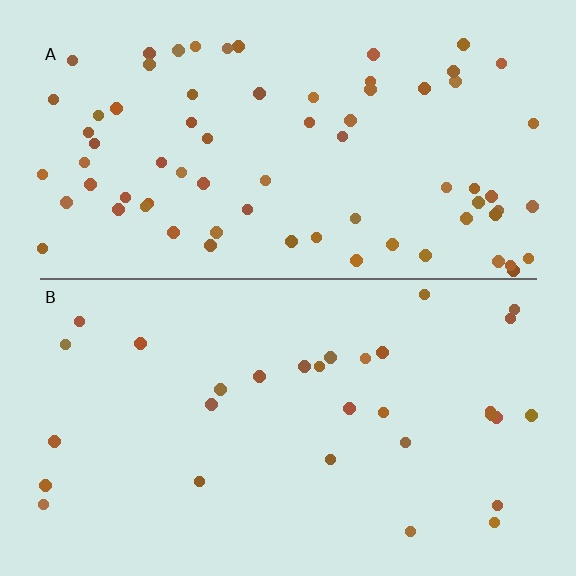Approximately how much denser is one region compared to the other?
Approximately 2.4× — region A over region B.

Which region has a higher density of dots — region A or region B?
A (the top).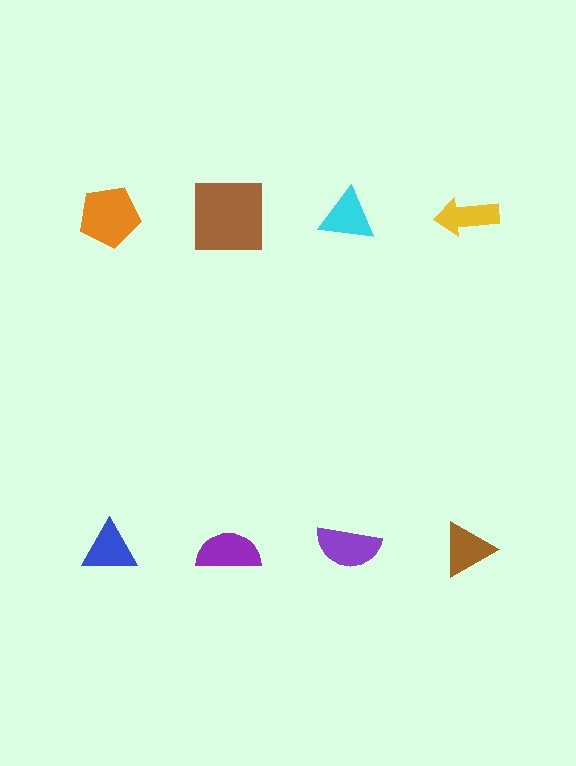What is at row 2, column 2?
A purple semicircle.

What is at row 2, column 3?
A purple semicircle.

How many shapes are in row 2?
4 shapes.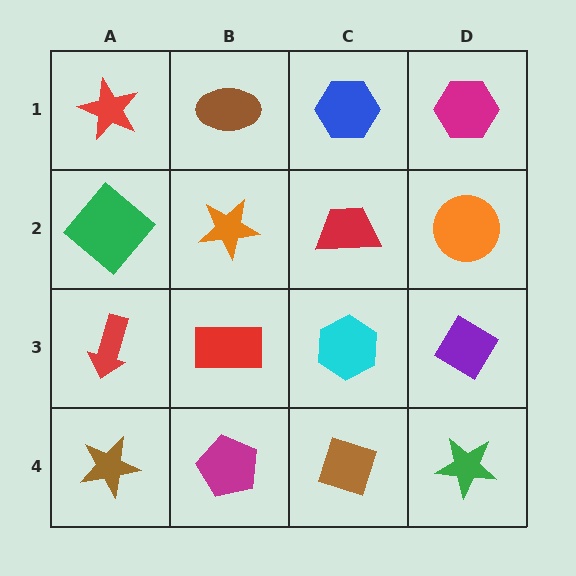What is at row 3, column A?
A red arrow.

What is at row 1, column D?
A magenta hexagon.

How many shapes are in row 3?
4 shapes.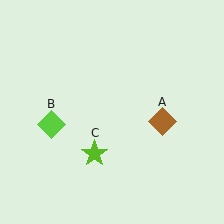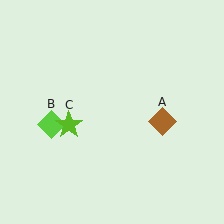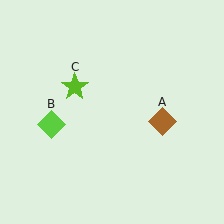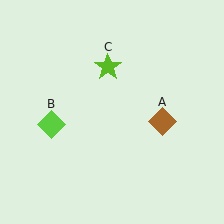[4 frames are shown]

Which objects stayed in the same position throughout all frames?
Brown diamond (object A) and lime diamond (object B) remained stationary.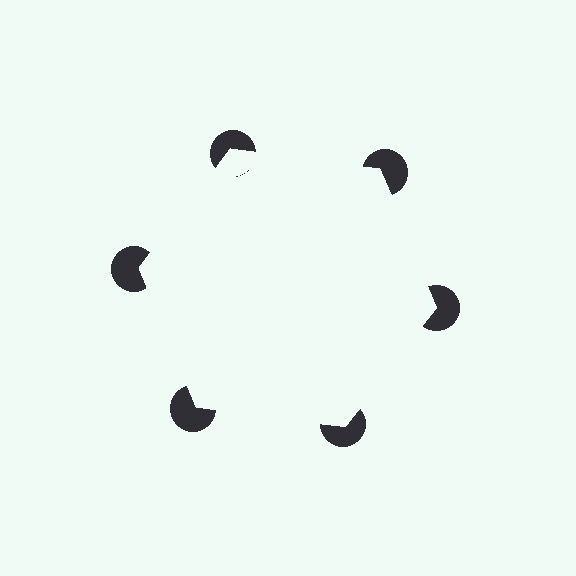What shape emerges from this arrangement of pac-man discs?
An illusory hexagon — its edges are inferred from the aligned wedge cuts in the pac-man discs, not physically drawn.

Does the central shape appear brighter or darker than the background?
It typically appears slightly brighter than the background, even though no actual brightness change is drawn.